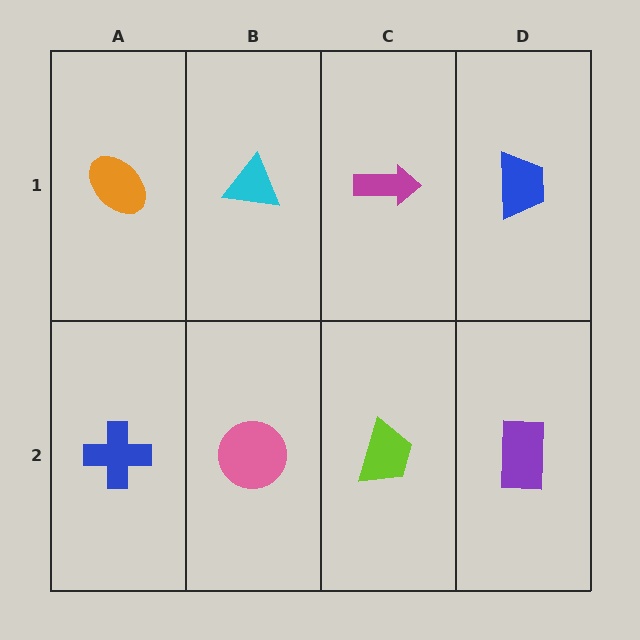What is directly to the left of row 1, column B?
An orange ellipse.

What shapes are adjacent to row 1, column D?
A purple rectangle (row 2, column D), a magenta arrow (row 1, column C).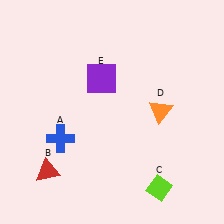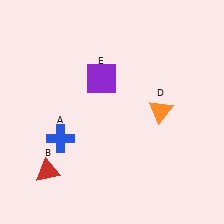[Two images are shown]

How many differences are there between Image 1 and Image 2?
There is 1 difference between the two images.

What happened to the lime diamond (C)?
The lime diamond (C) was removed in Image 2. It was in the bottom-right area of Image 1.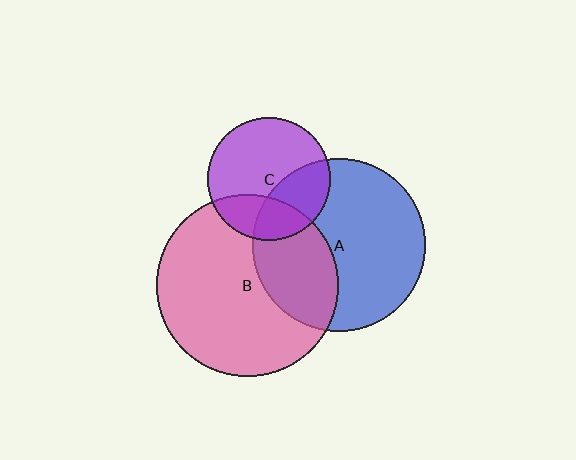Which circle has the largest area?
Circle B (pink).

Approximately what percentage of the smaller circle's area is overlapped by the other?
Approximately 35%.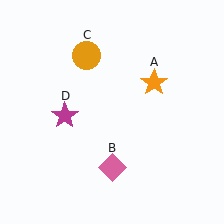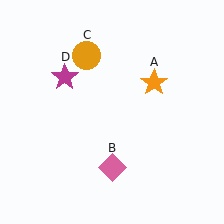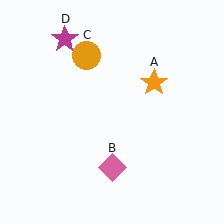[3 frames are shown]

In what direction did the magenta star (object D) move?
The magenta star (object D) moved up.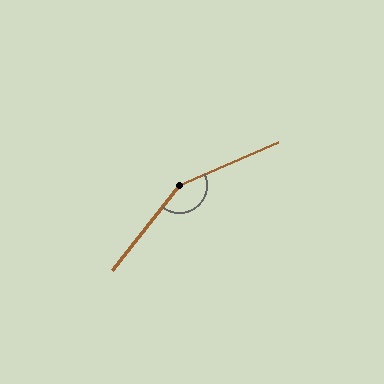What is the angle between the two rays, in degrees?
Approximately 151 degrees.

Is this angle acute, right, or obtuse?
It is obtuse.